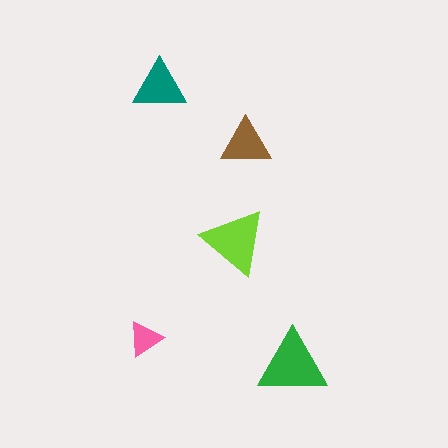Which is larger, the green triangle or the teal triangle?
The green one.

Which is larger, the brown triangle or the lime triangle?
The lime one.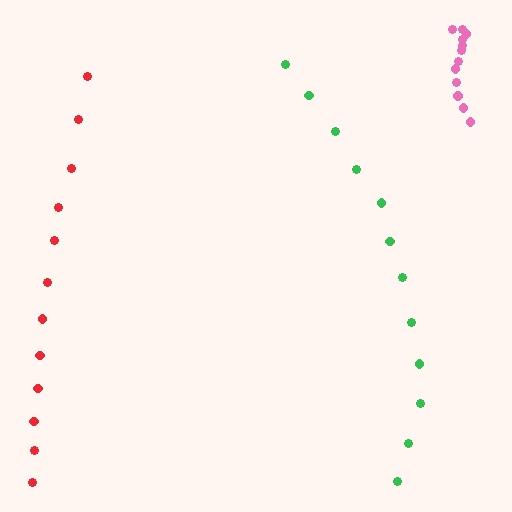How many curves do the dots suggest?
There are 3 distinct paths.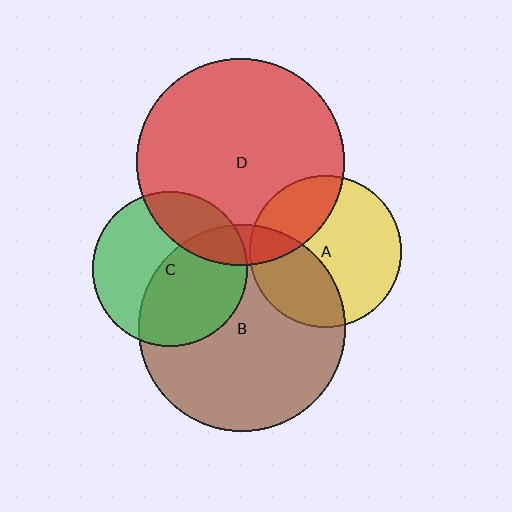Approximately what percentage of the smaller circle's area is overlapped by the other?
Approximately 50%.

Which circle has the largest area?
Circle D (red).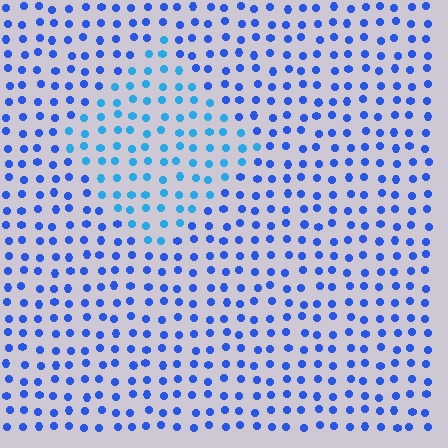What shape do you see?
I see a diamond.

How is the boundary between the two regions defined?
The boundary is defined purely by a slight shift in hue (about 26 degrees). Spacing, size, and orientation are identical on both sides.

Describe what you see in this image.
The image is filled with small blue elements in a uniform arrangement. A diamond-shaped region is visible where the elements are tinted to a slightly different hue, forming a subtle color boundary.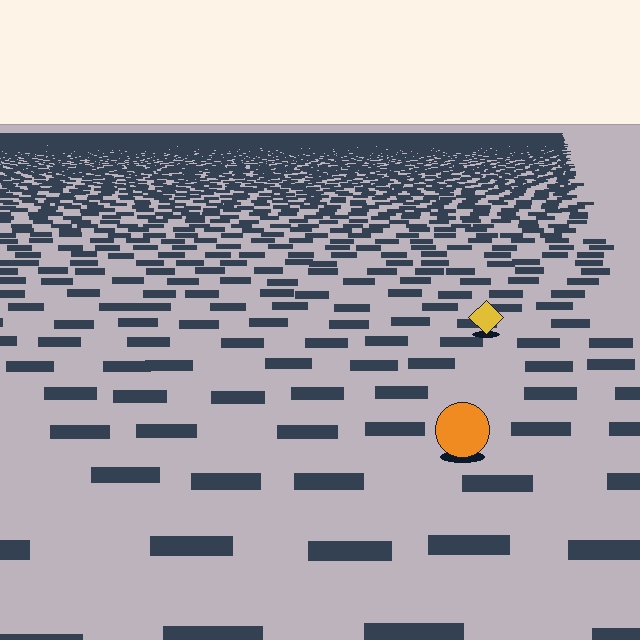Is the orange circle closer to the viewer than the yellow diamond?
Yes. The orange circle is closer — you can tell from the texture gradient: the ground texture is coarser near it.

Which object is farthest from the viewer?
The yellow diamond is farthest from the viewer. It appears smaller and the ground texture around it is denser.